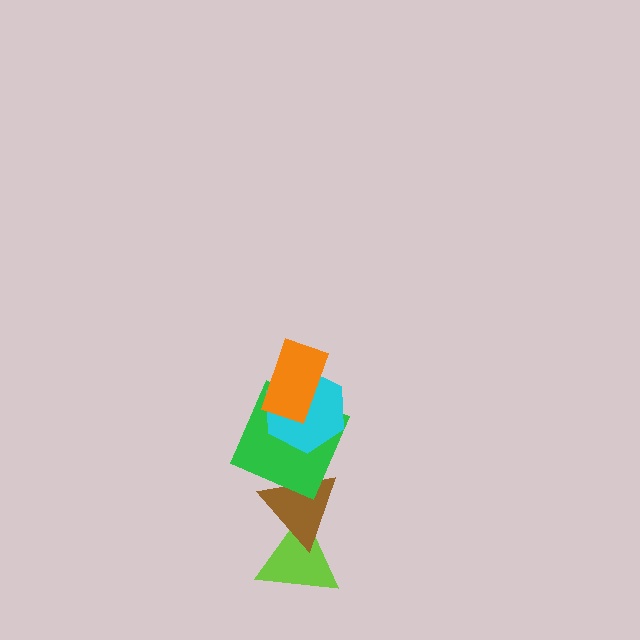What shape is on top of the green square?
The cyan hexagon is on top of the green square.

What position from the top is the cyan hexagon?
The cyan hexagon is 2nd from the top.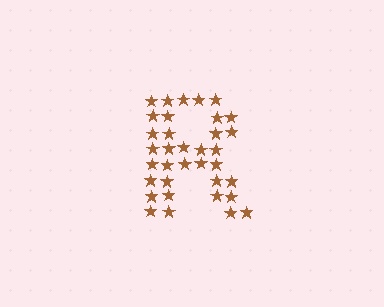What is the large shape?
The large shape is the letter R.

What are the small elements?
The small elements are stars.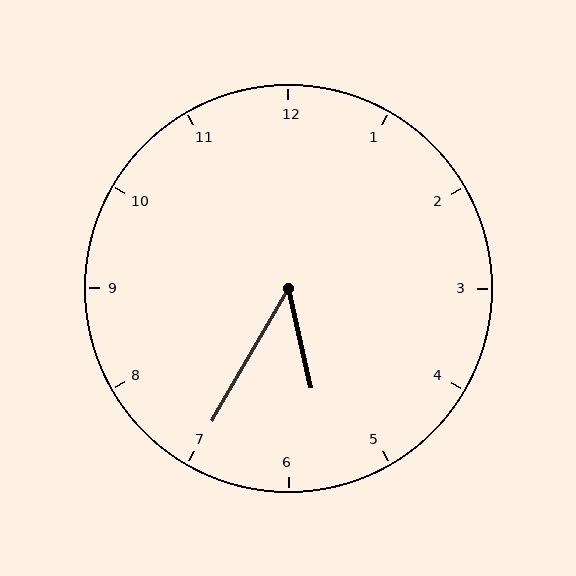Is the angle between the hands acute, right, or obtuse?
It is acute.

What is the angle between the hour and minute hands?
Approximately 42 degrees.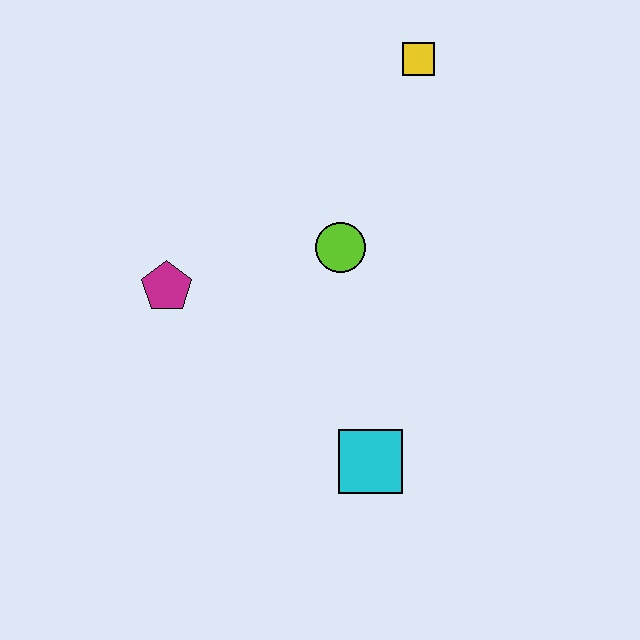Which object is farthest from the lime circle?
The cyan square is farthest from the lime circle.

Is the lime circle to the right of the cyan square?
No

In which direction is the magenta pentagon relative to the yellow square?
The magenta pentagon is to the left of the yellow square.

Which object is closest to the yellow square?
The lime circle is closest to the yellow square.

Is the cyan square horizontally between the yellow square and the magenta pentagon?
Yes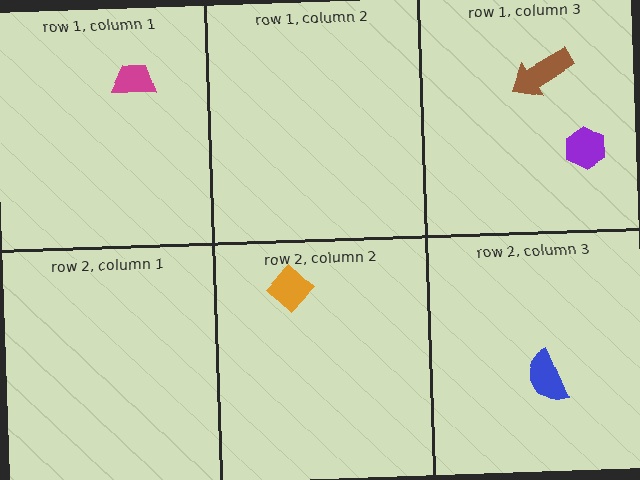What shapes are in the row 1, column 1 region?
The magenta trapezoid.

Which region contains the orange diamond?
The row 2, column 2 region.